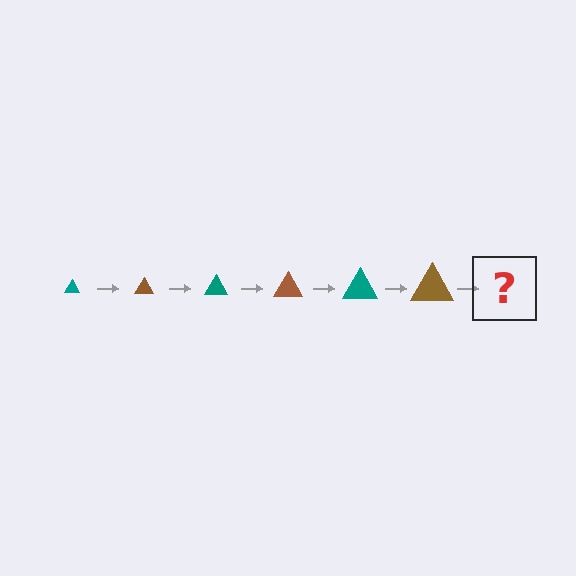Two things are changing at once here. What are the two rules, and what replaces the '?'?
The two rules are that the triangle grows larger each step and the color cycles through teal and brown. The '?' should be a teal triangle, larger than the previous one.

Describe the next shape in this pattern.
It should be a teal triangle, larger than the previous one.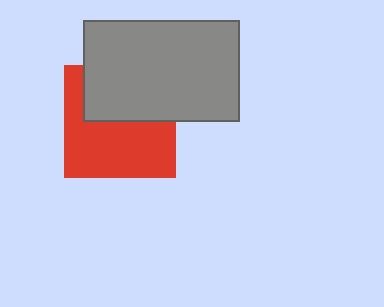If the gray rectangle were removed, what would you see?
You would see the complete red square.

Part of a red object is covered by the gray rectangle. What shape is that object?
It is a square.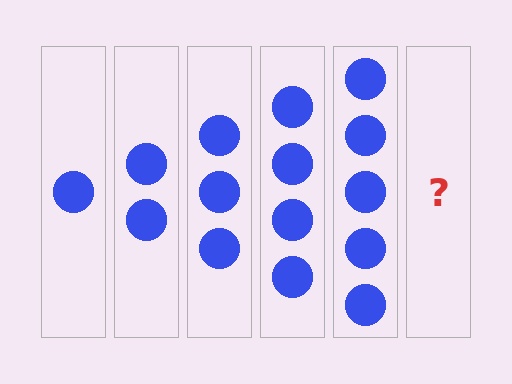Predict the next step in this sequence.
The next step is 6 circles.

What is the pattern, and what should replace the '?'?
The pattern is that each step adds one more circle. The '?' should be 6 circles.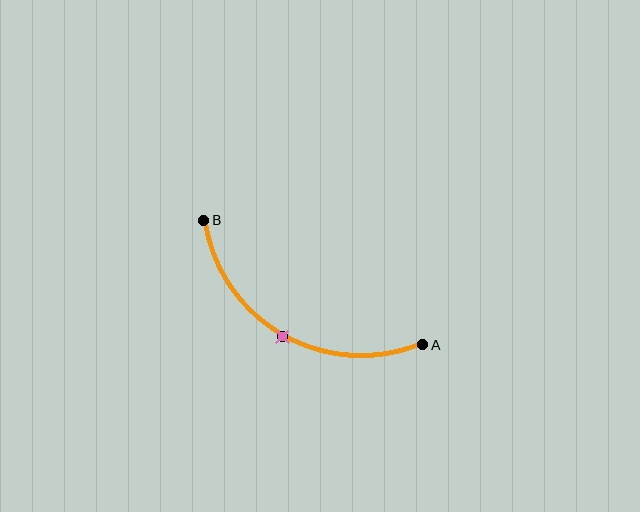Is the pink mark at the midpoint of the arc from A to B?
Yes. The pink mark lies on the arc at equal arc-length from both A and B — it is the arc midpoint.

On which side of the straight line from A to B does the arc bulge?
The arc bulges below the straight line connecting A and B.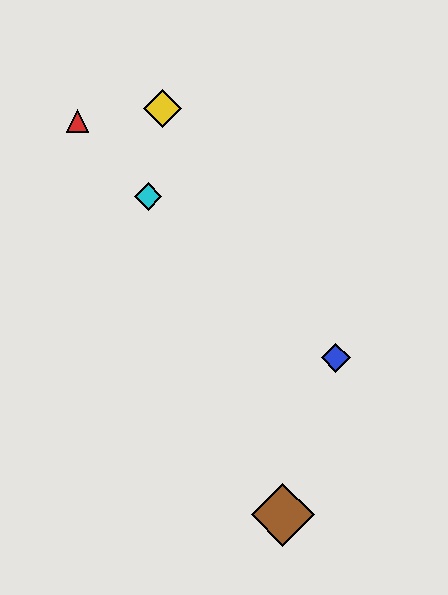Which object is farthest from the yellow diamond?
The brown diamond is farthest from the yellow diamond.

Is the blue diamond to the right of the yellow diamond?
Yes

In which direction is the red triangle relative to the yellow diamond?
The red triangle is to the left of the yellow diamond.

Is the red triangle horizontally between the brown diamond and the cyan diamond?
No